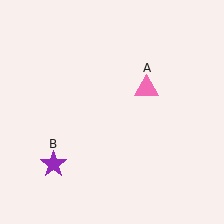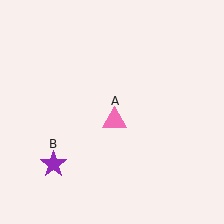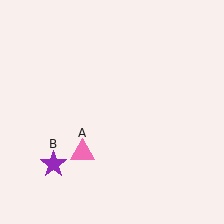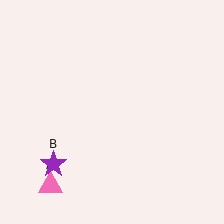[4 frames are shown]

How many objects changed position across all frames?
1 object changed position: pink triangle (object A).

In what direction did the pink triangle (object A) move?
The pink triangle (object A) moved down and to the left.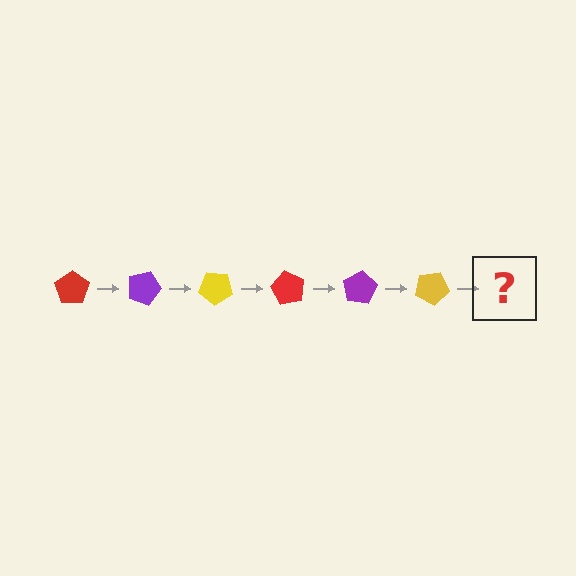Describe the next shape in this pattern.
It should be a red pentagon, rotated 120 degrees from the start.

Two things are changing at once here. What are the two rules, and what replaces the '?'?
The two rules are that it rotates 20 degrees each step and the color cycles through red, purple, and yellow. The '?' should be a red pentagon, rotated 120 degrees from the start.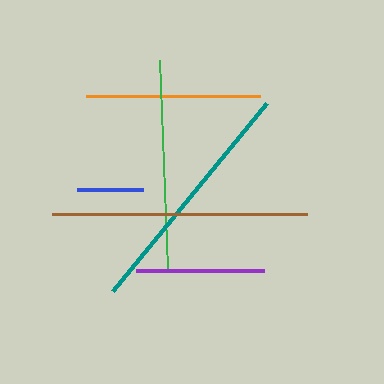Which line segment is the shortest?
The blue line is the shortest at approximately 67 pixels.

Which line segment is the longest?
The brown line is the longest at approximately 256 pixels.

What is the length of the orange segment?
The orange segment is approximately 174 pixels long.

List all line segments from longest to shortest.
From longest to shortest: brown, teal, green, orange, purple, blue.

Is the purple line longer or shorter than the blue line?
The purple line is longer than the blue line.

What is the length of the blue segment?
The blue segment is approximately 67 pixels long.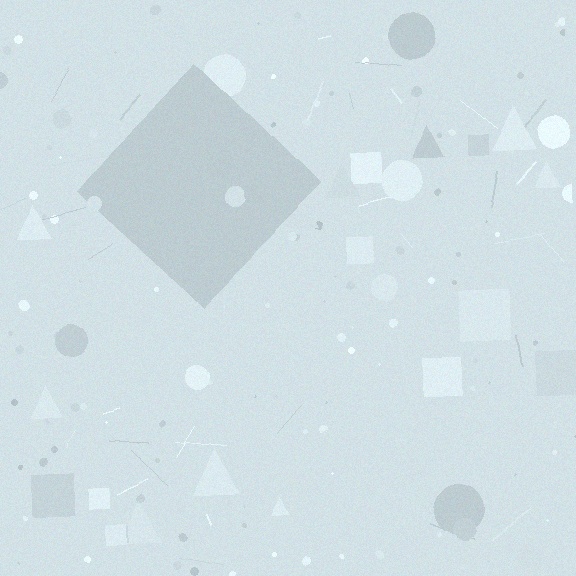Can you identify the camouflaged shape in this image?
The camouflaged shape is a diamond.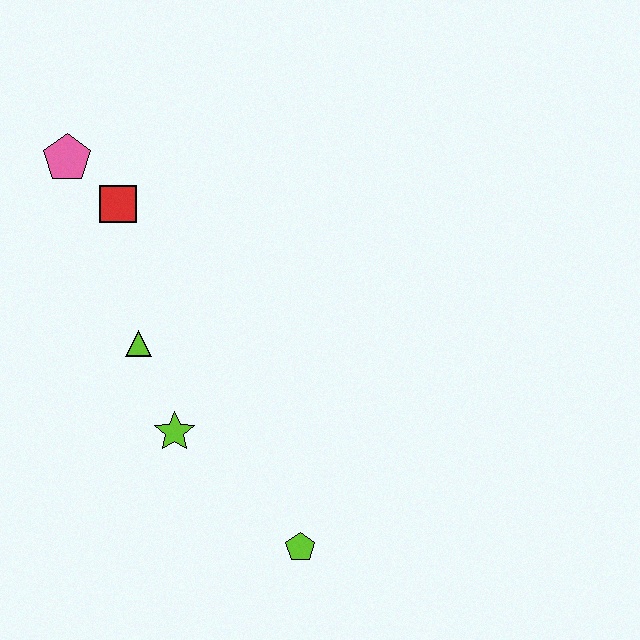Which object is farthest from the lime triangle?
The lime pentagon is farthest from the lime triangle.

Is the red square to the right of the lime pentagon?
No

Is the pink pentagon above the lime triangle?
Yes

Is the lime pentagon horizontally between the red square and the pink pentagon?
No